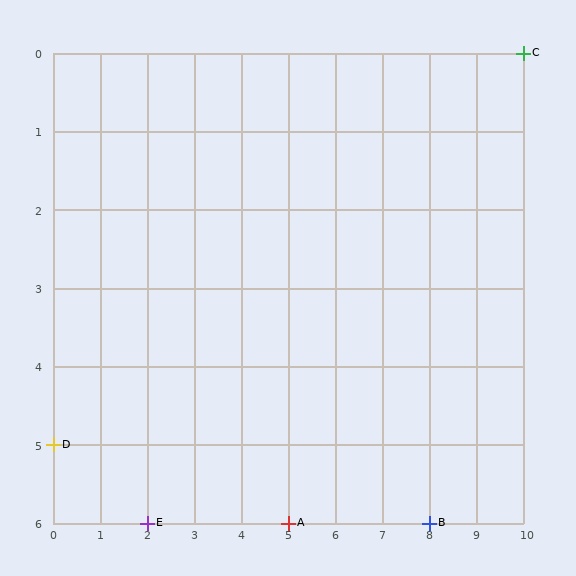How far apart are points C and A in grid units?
Points C and A are 5 columns and 6 rows apart (about 7.8 grid units diagonally).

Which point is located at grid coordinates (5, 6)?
Point A is at (5, 6).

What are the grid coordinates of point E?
Point E is at grid coordinates (2, 6).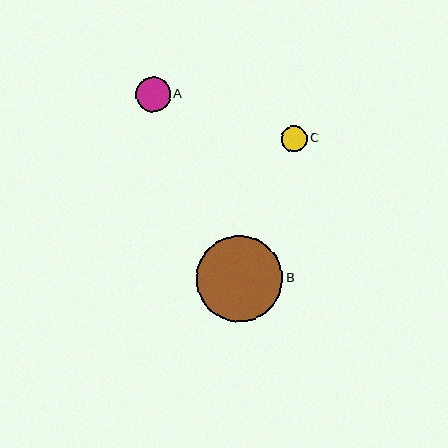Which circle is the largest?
Circle B is the largest with a size of approximately 86 pixels.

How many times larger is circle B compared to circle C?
Circle B is approximately 3.4 times the size of circle C.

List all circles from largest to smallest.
From largest to smallest: B, A, C.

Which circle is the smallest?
Circle C is the smallest with a size of approximately 25 pixels.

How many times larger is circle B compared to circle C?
Circle B is approximately 3.4 times the size of circle C.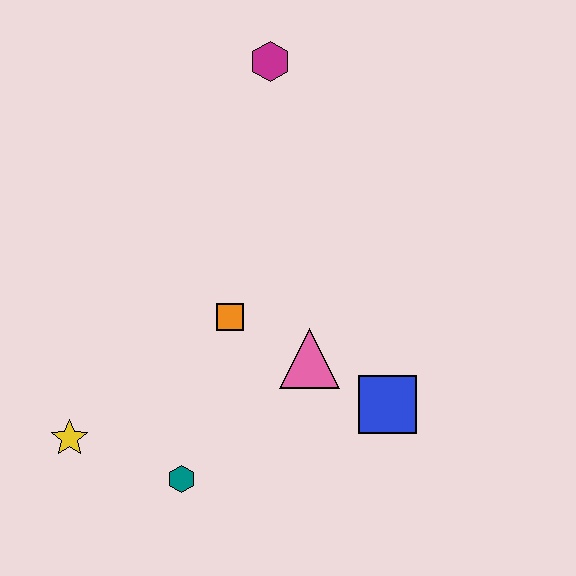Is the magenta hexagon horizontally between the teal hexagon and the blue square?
Yes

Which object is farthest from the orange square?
The magenta hexagon is farthest from the orange square.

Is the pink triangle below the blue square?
No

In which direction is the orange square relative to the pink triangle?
The orange square is to the left of the pink triangle.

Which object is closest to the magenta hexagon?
The orange square is closest to the magenta hexagon.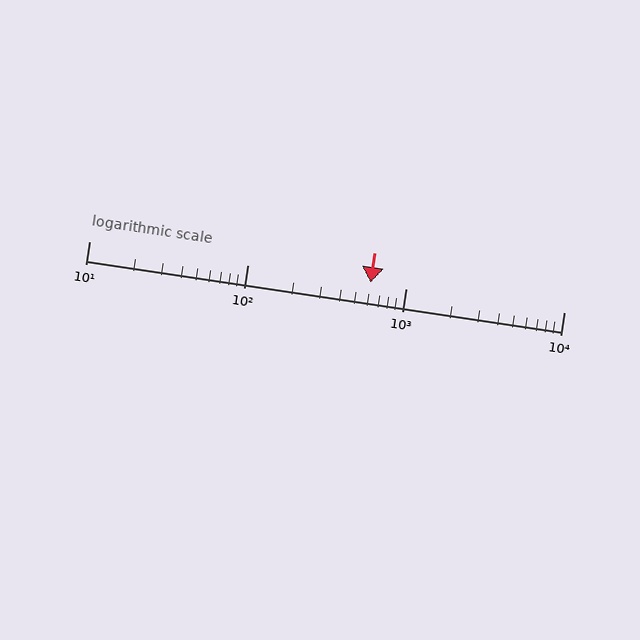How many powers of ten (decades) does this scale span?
The scale spans 3 decades, from 10 to 10000.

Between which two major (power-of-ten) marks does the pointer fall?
The pointer is between 100 and 1000.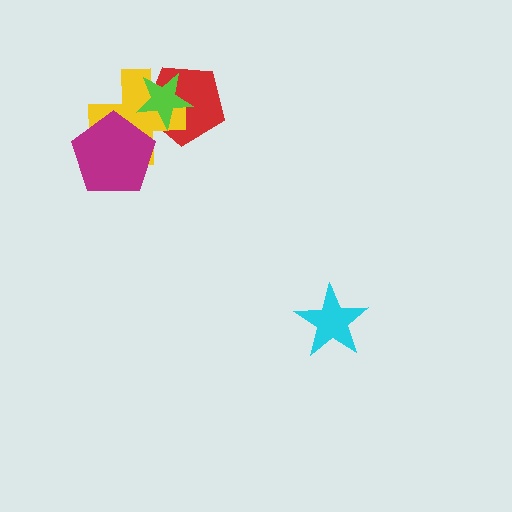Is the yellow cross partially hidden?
Yes, it is partially covered by another shape.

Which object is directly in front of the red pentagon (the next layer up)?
The yellow cross is directly in front of the red pentagon.